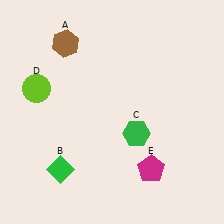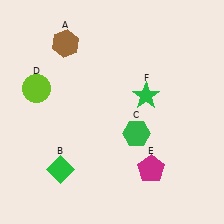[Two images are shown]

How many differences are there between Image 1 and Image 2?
There is 1 difference between the two images.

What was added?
A green star (F) was added in Image 2.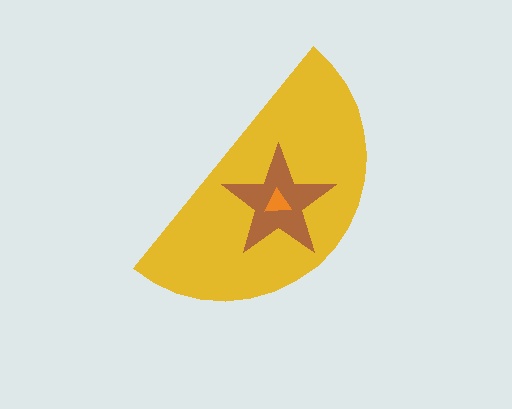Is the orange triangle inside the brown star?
Yes.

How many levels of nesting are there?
3.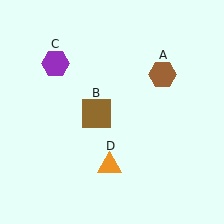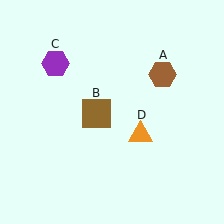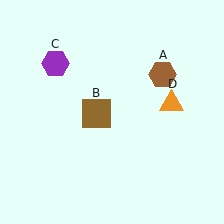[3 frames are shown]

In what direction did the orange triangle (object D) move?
The orange triangle (object D) moved up and to the right.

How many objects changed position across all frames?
1 object changed position: orange triangle (object D).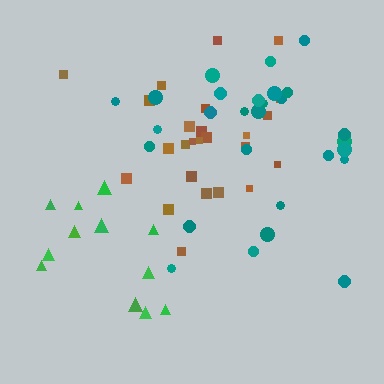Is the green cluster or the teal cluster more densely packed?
Teal.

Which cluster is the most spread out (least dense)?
Green.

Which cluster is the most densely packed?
Brown.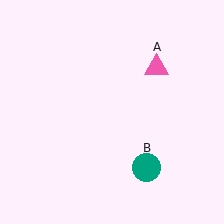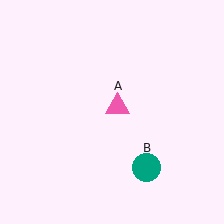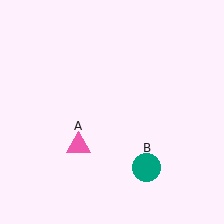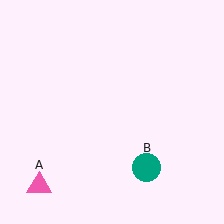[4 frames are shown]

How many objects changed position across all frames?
1 object changed position: pink triangle (object A).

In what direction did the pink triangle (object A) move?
The pink triangle (object A) moved down and to the left.